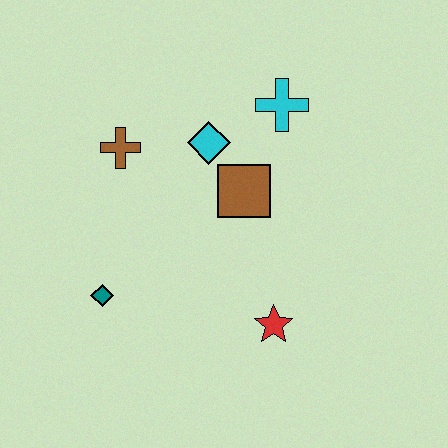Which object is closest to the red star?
The brown square is closest to the red star.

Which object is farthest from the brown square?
The teal diamond is farthest from the brown square.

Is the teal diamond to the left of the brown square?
Yes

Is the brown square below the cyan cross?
Yes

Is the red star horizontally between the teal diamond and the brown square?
No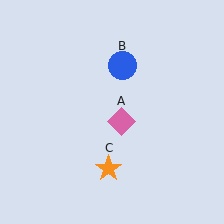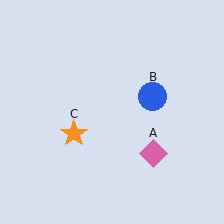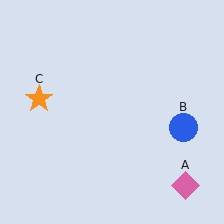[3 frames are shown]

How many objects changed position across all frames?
3 objects changed position: pink diamond (object A), blue circle (object B), orange star (object C).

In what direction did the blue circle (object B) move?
The blue circle (object B) moved down and to the right.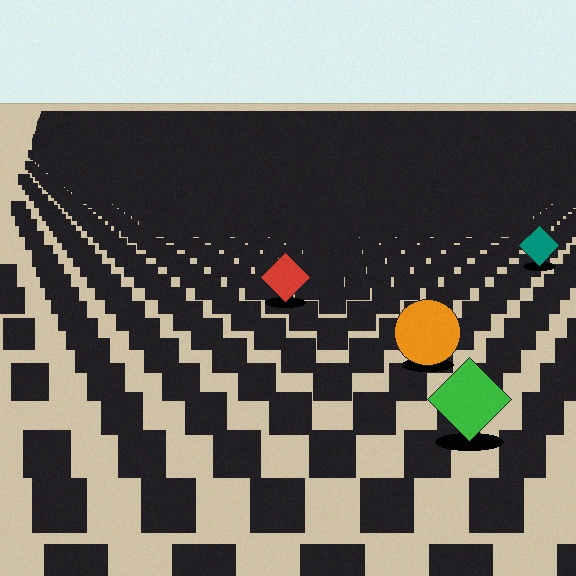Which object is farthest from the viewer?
The teal diamond is farthest from the viewer. It appears smaller and the ground texture around it is denser.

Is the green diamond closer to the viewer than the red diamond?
Yes. The green diamond is closer — you can tell from the texture gradient: the ground texture is coarser near it.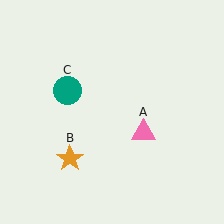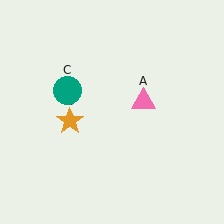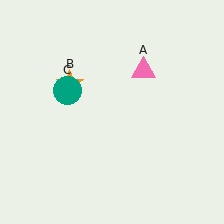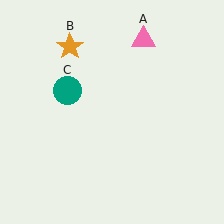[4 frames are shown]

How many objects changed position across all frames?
2 objects changed position: pink triangle (object A), orange star (object B).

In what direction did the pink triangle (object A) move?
The pink triangle (object A) moved up.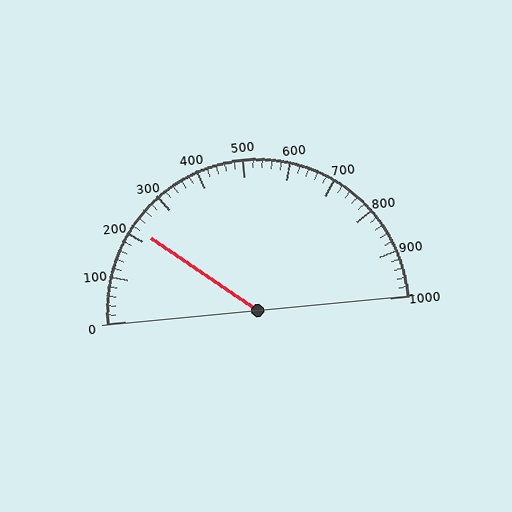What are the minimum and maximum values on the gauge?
The gauge ranges from 0 to 1000.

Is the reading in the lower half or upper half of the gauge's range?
The reading is in the lower half of the range (0 to 1000).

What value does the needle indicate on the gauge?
The needle indicates approximately 220.